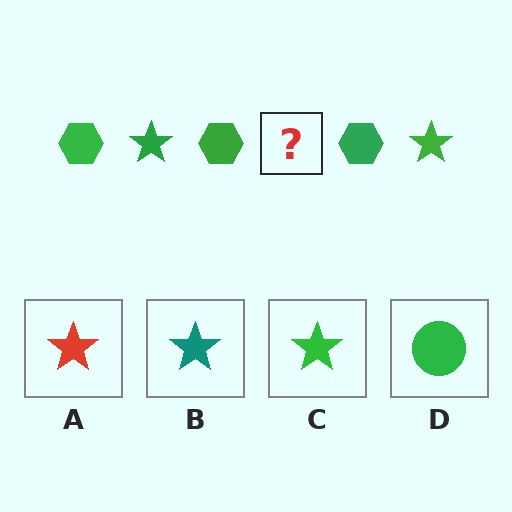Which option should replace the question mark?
Option C.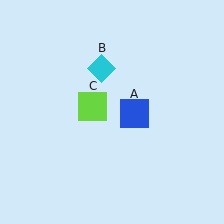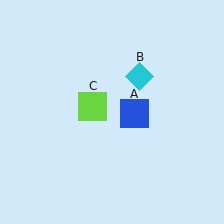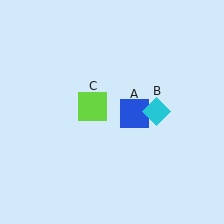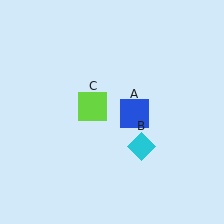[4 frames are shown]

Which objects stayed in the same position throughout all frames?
Blue square (object A) and lime square (object C) remained stationary.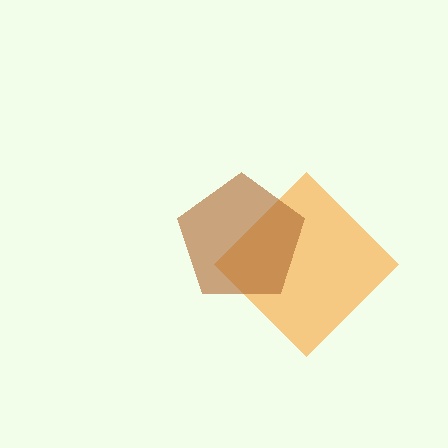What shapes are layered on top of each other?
The layered shapes are: an orange diamond, a brown pentagon.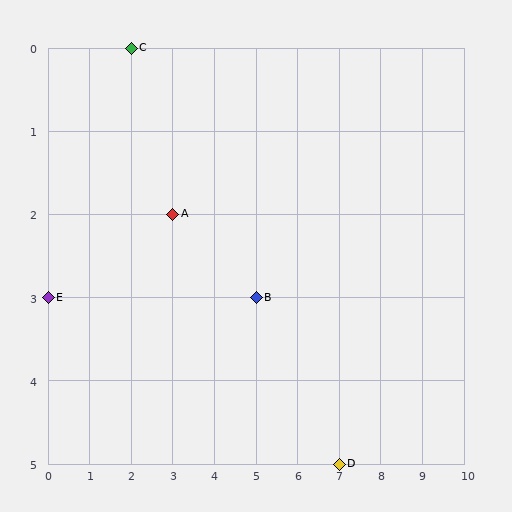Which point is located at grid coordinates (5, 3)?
Point B is at (5, 3).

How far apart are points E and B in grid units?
Points E and B are 5 columns apart.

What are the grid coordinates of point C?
Point C is at grid coordinates (2, 0).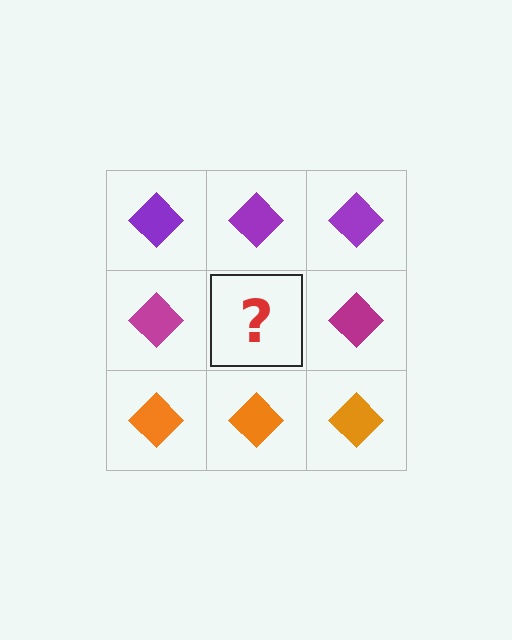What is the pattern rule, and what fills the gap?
The rule is that each row has a consistent color. The gap should be filled with a magenta diamond.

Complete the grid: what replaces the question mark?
The question mark should be replaced with a magenta diamond.